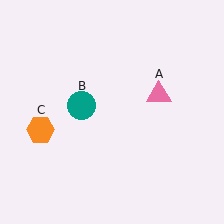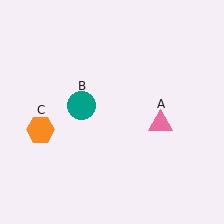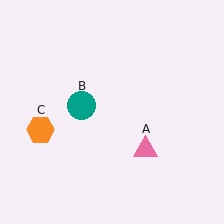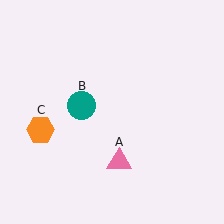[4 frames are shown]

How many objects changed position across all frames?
1 object changed position: pink triangle (object A).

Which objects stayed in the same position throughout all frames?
Teal circle (object B) and orange hexagon (object C) remained stationary.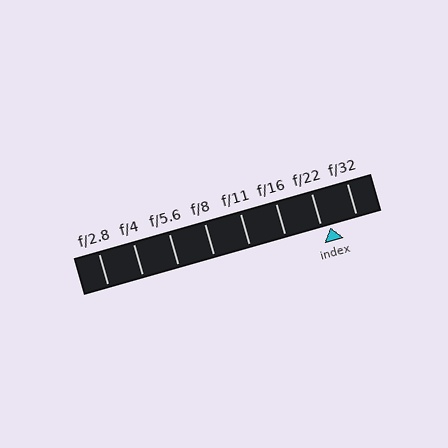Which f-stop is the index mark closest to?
The index mark is closest to f/22.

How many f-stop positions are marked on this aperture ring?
There are 8 f-stop positions marked.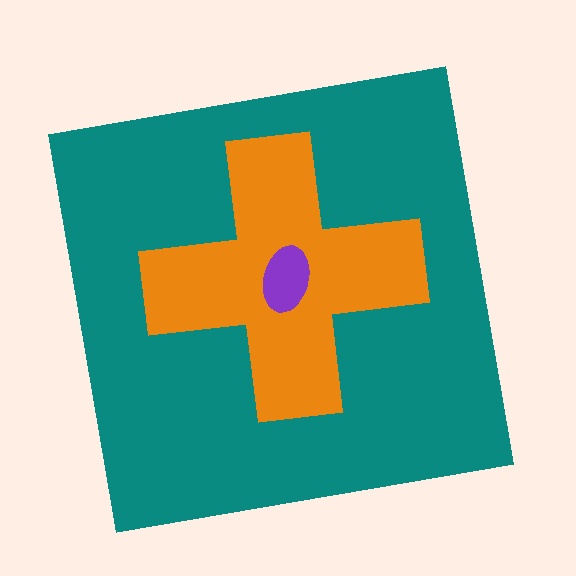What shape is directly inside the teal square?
The orange cross.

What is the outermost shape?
The teal square.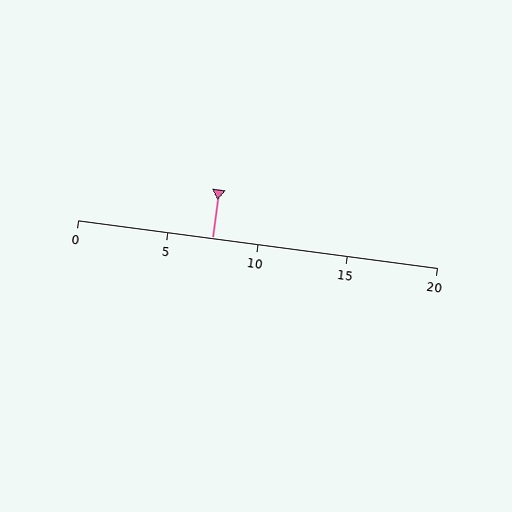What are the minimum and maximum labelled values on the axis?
The axis runs from 0 to 20.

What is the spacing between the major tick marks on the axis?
The major ticks are spaced 5 apart.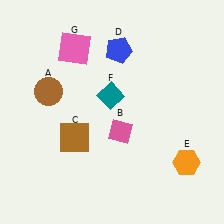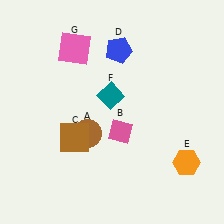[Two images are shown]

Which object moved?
The brown circle (A) moved down.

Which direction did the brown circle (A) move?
The brown circle (A) moved down.